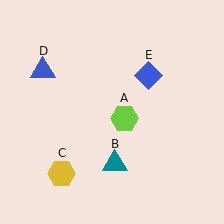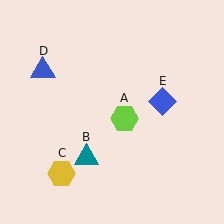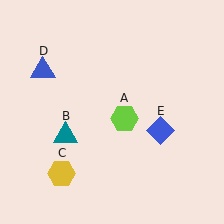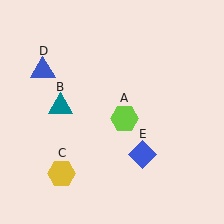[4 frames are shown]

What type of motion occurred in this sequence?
The teal triangle (object B), blue diamond (object E) rotated clockwise around the center of the scene.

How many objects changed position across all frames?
2 objects changed position: teal triangle (object B), blue diamond (object E).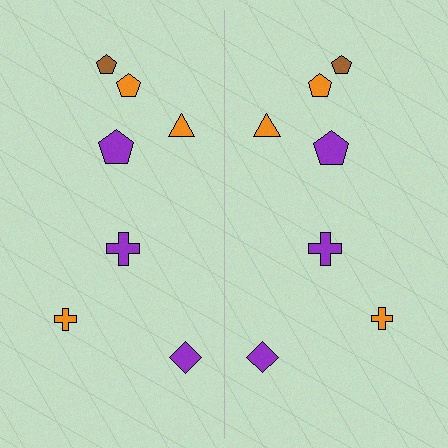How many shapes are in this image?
There are 14 shapes in this image.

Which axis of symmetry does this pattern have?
The pattern has a vertical axis of symmetry running through the center of the image.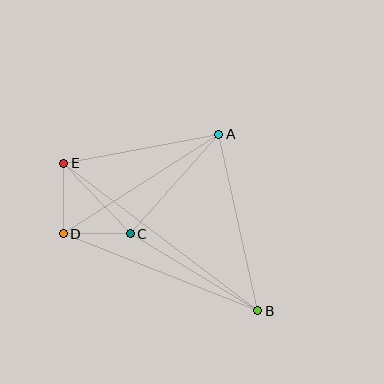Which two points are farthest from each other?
Points B and E are farthest from each other.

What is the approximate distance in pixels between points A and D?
The distance between A and D is approximately 185 pixels.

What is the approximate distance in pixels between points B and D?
The distance between B and D is approximately 209 pixels.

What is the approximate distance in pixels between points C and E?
The distance between C and E is approximately 97 pixels.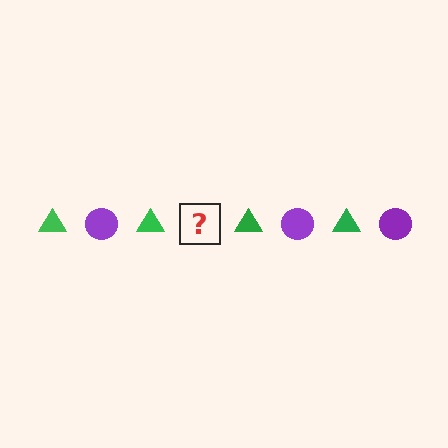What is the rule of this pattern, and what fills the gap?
The rule is that the pattern alternates between green triangle and purple circle. The gap should be filled with a purple circle.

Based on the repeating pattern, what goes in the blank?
The blank should be a purple circle.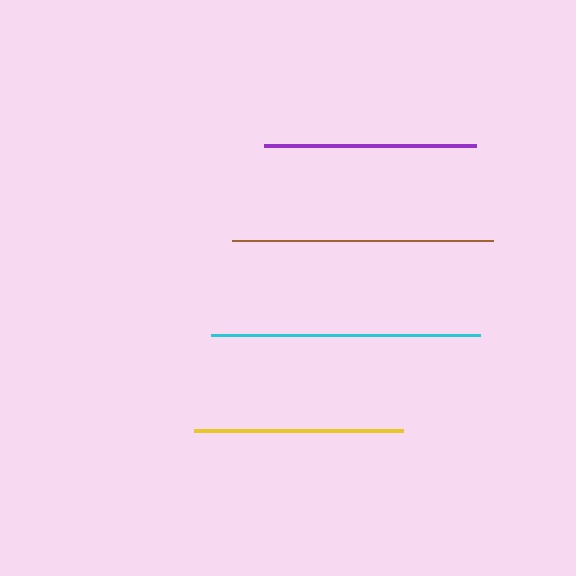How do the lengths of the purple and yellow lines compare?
The purple and yellow lines are approximately the same length.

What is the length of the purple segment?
The purple segment is approximately 213 pixels long.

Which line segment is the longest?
The cyan line is the longest at approximately 268 pixels.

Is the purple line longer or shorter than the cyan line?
The cyan line is longer than the purple line.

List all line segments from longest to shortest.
From longest to shortest: cyan, brown, purple, yellow.